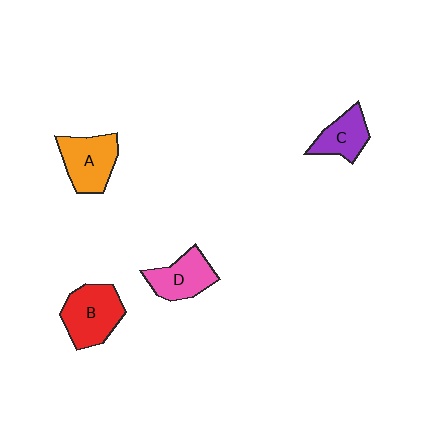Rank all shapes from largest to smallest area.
From largest to smallest: B (red), A (orange), D (pink), C (purple).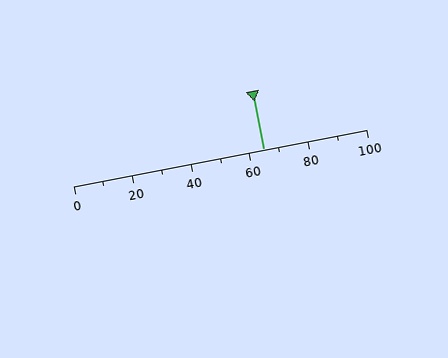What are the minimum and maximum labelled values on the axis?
The axis runs from 0 to 100.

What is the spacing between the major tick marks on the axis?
The major ticks are spaced 20 apart.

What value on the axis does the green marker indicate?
The marker indicates approximately 65.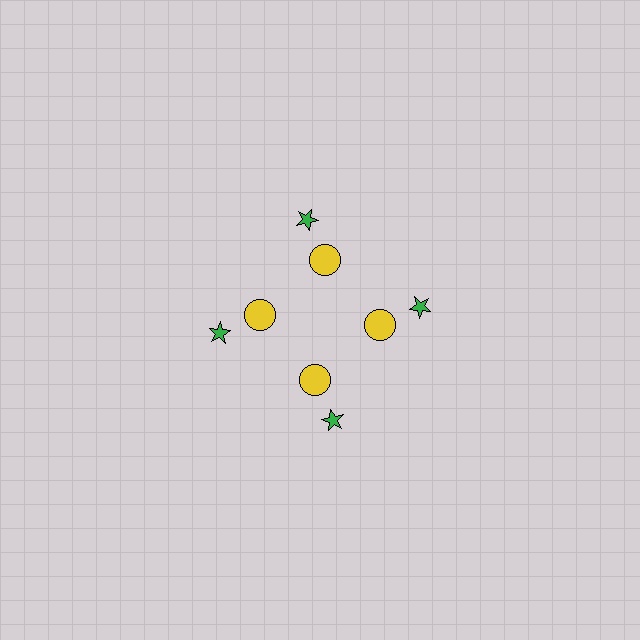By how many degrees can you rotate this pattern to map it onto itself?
The pattern maps onto itself every 90 degrees of rotation.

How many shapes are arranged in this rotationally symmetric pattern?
There are 8 shapes, arranged in 4 groups of 2.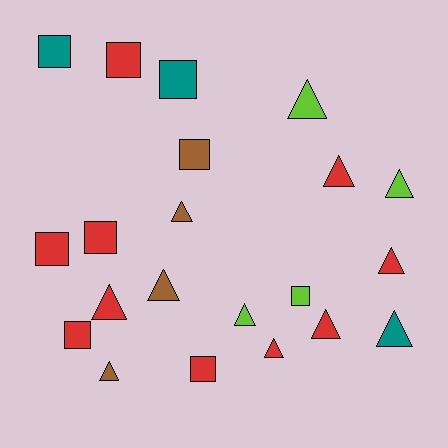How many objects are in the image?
There are 21 objects.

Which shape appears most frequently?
Triangle, with 12 objects.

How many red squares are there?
There are 5 red squares.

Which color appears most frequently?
Red, with 10 objects.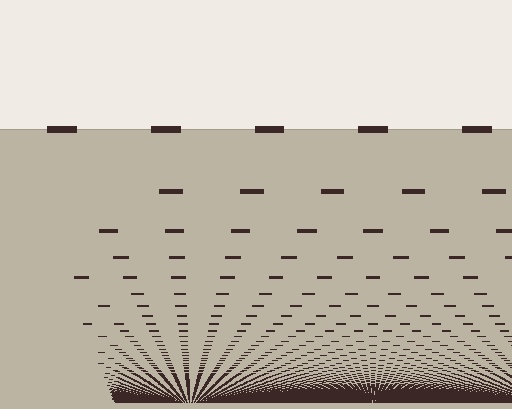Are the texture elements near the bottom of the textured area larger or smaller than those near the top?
Smaller. The gradient is inverted — elements near the bottom are smaller and denser.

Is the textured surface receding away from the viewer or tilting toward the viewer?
The surface appears to tilt toward the viewer. Texture elements get larger and sparser toward the top.